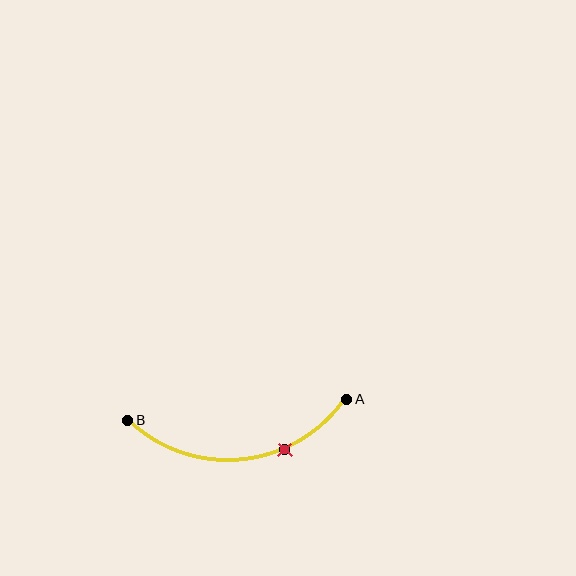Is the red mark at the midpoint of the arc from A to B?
No. The red mark lies on the arc but is closer to endpoint A. The arc midpoint would be at the point on the curve equidistant along the arc from both A and B.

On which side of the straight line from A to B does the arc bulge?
The arc bulges below the straight line connecting A and B.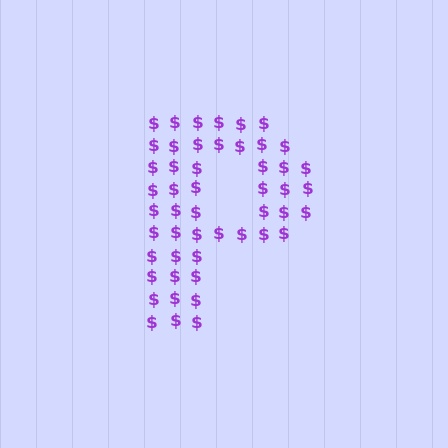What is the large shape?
The large shape is the letter P.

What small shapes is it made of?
It is made of small dollar signs.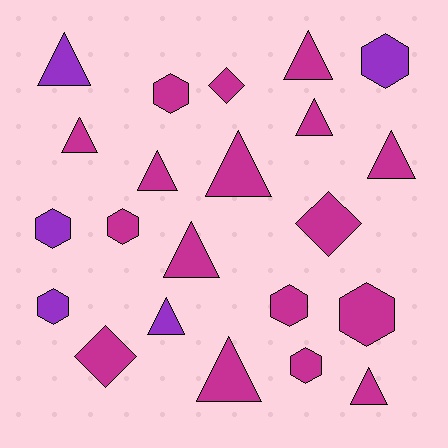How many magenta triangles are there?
There are 9 magenta triangles.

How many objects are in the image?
There are 22 objects.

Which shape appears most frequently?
Triangle, with 11 objects.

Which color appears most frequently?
Magenta, with 17 objects.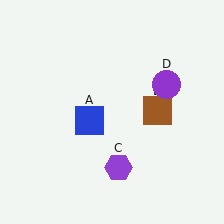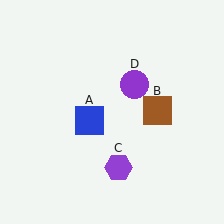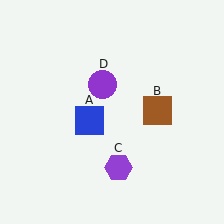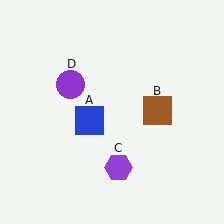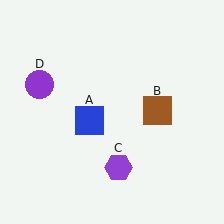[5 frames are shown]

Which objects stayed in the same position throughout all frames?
Blue square (object A) and brown square (object B) and purple hexagon (object C) remained stationary.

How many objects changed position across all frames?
1 object changed position: purple circle (object D).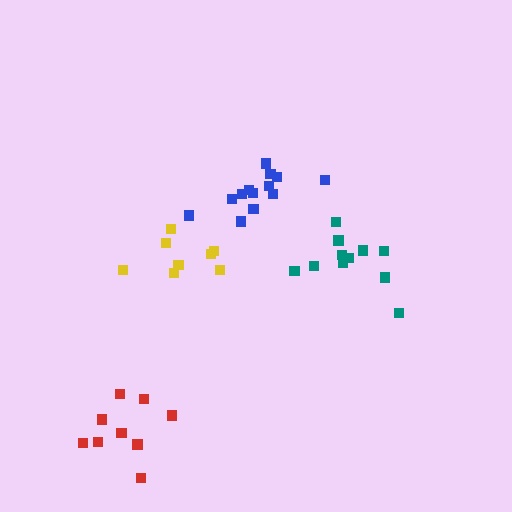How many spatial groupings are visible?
There are 4 spatial groupings.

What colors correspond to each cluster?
The clusters are colored: teal, yellow, blue, red.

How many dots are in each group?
Group 1: 11 dots, Group 2: 8 dots, Group 3: 13 dots, Group 4: 9 dots (41 total).